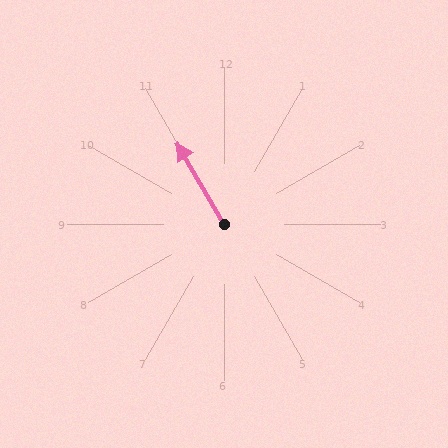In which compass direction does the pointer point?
Northwest.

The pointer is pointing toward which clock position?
Roughly 11 o'clock.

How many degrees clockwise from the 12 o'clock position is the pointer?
Approximately 330 degrees.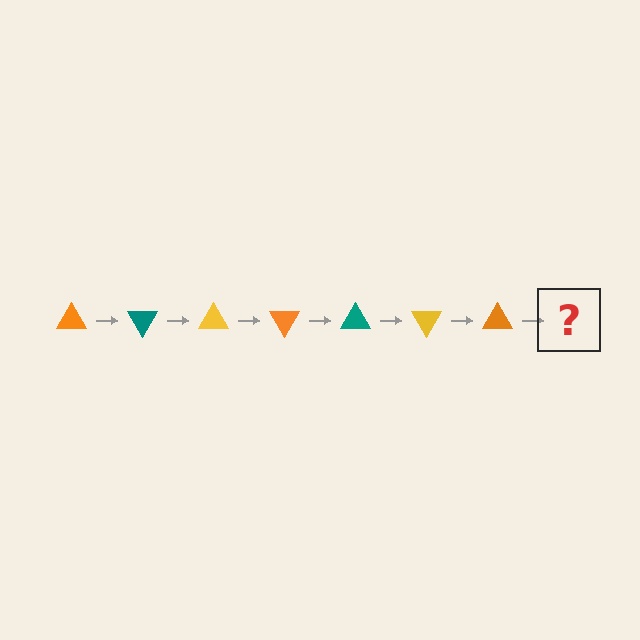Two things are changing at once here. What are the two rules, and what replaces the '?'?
The two rules are that it rotates 60 degrees each step and the color cycles through orange, teal, and yellow. The '?' should be a teal triangle, rotated 420 degrees from the start.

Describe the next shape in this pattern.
It should be a teal triangle, rotated 420 degrees from the start.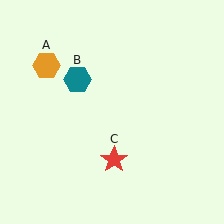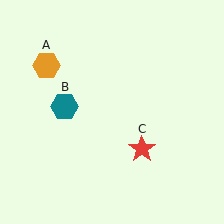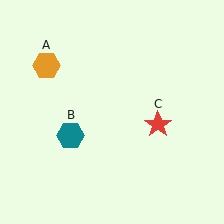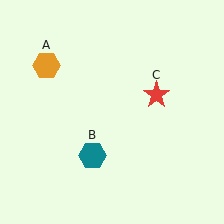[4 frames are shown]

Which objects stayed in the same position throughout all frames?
Orange hexagon (object A) remained stationary.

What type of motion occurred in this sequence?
The teal hexagon (object B), red star (object C) rotated counterclockwise around the center of the scene.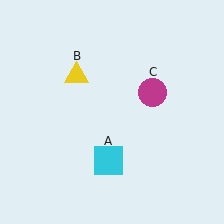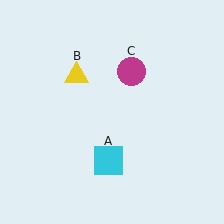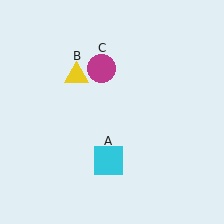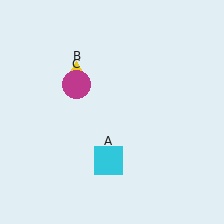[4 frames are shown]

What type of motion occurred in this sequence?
The magenta circle (object C) rotated counterclockwise around the center of the scene.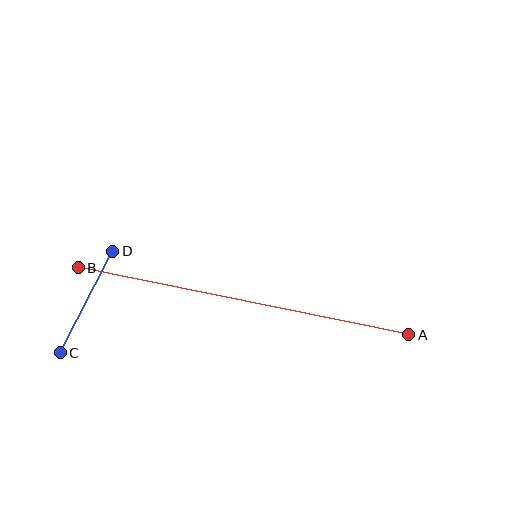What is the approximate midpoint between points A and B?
The midpoint is at approximately (244, 301) pixels.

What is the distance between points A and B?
The distance is approximately 337 pixels.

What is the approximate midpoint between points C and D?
The midpoint is at approximately (87, 302) pixels.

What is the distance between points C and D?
The distance is approximately 114 pixels.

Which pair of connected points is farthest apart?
Points A and B are farthest apart.